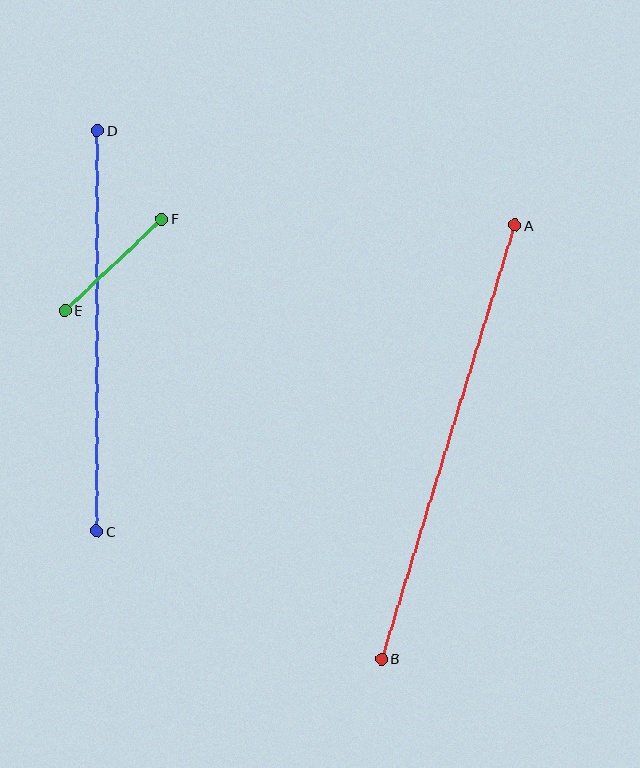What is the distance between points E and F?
The distance is approximately 133 pixels.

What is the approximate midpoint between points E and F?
The midpoint is at approximately (113, 265) pixels.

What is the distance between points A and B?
The distance is approximately 454 pixels.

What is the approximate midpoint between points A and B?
The midpoint is at approximately (448, 442) pixels.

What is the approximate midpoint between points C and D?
The midpoint is at approximately (97, 331) pixels.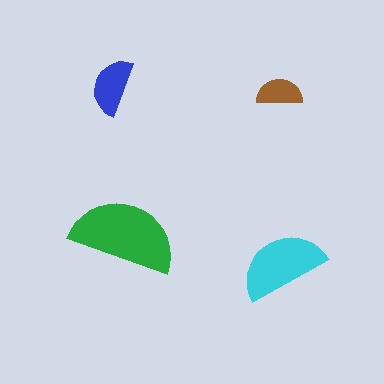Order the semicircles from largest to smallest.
the green one, the cyan one, the blue one, the brown one.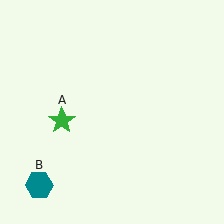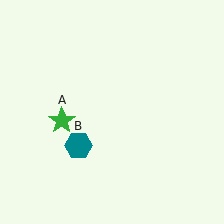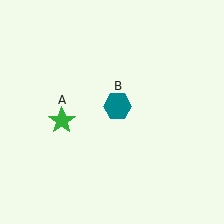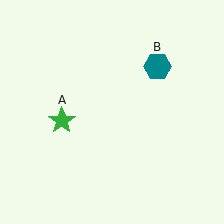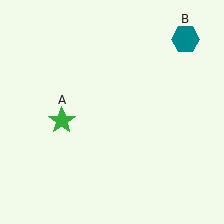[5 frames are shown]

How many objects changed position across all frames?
1 object changed position: teal hexagon (object B).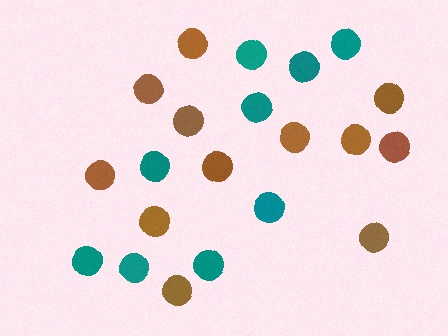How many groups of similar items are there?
There are 2 groups: one group of teal circles (9) and one group of brown circles (12).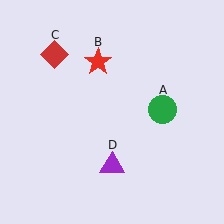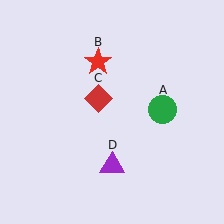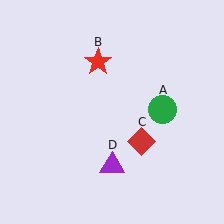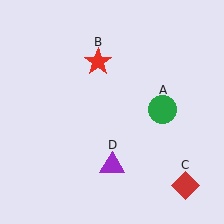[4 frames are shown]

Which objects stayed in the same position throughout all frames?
Green circle (object A) and red star (object B) and purple triangle (object D) remained stationary.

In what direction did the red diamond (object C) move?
The red diamond (object C) moved down and to the right.